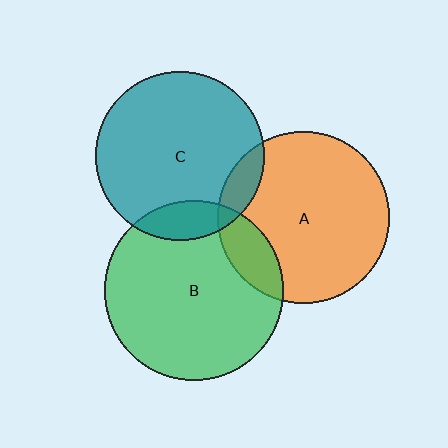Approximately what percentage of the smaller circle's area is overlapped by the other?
Approximately 15%.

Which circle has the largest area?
Circle B (green).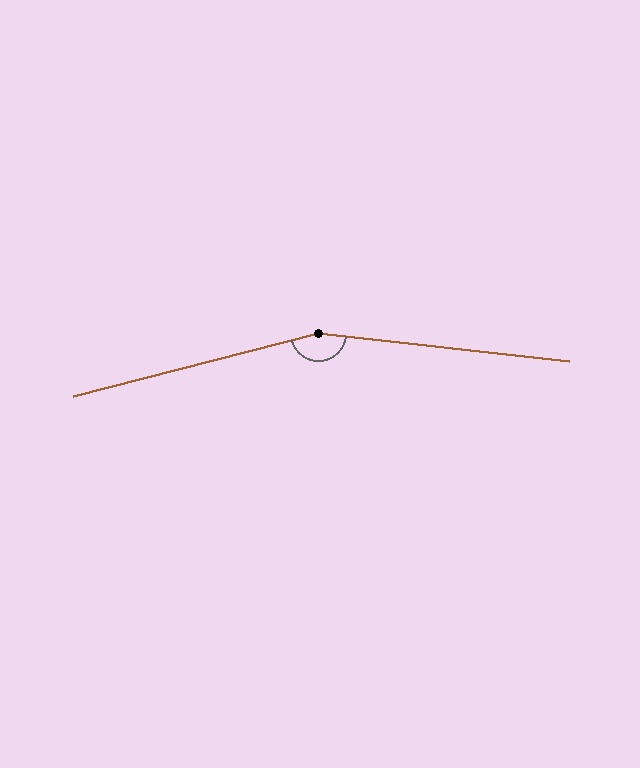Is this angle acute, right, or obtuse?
It is obtuse.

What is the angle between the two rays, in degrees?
Approximately 159 degrees.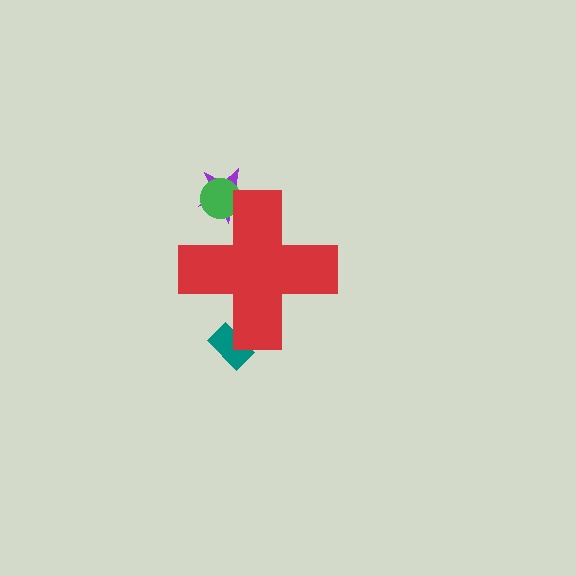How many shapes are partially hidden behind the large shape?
3 shapes are partially hidden.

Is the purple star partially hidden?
Yes, the purple star is partially hidden behind the red cross.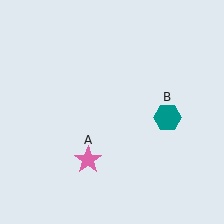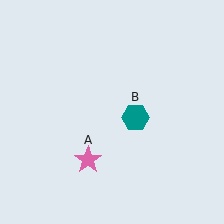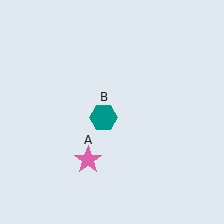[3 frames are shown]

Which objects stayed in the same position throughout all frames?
Pink star (object A) remained stationary.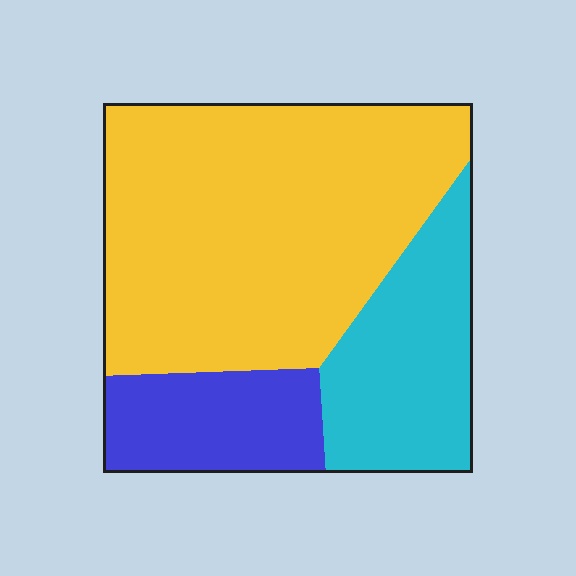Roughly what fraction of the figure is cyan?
Cyan covers around 25% of the figure.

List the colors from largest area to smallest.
From largest to smallest: yellow, cyan, blue.